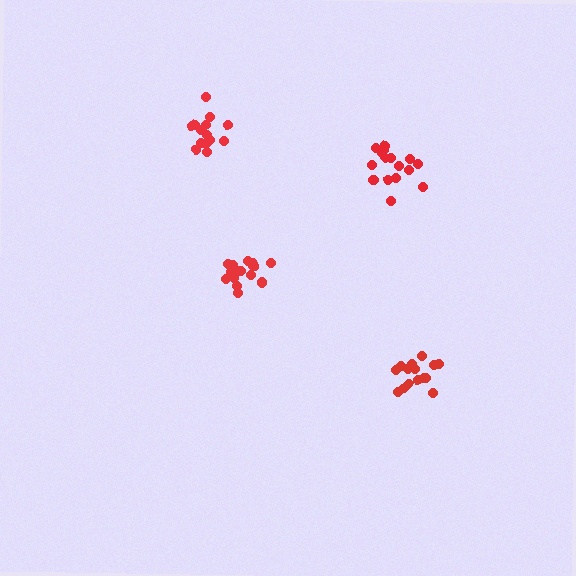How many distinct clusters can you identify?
There are 4 distinct clusters.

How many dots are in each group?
Group 1: 14 dots, Group 2: 16 dots, Group 3: 15 dots, Group 4: 15 dots (60 total).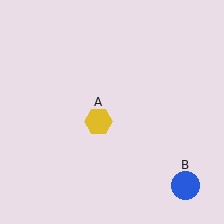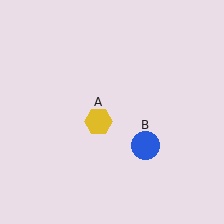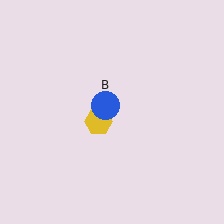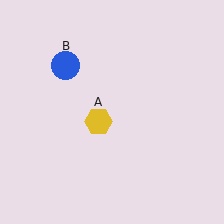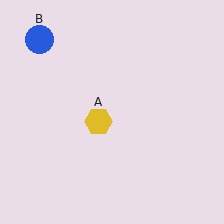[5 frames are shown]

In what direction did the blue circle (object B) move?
The blue circle (object B) moved up and to the left.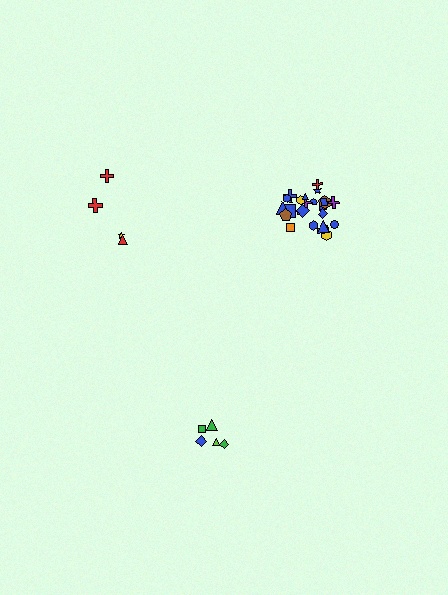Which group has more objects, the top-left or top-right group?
The top-right group.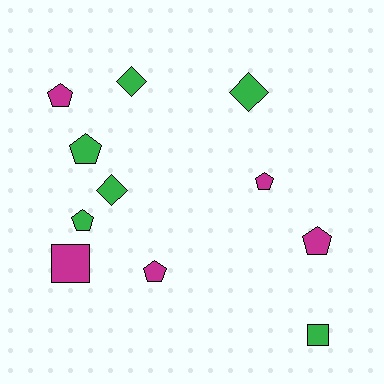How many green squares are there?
There is 1 green square.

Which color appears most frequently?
Green, with 6 objects.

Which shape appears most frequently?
Pentagon, with 6 objects.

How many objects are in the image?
There are 11 objects.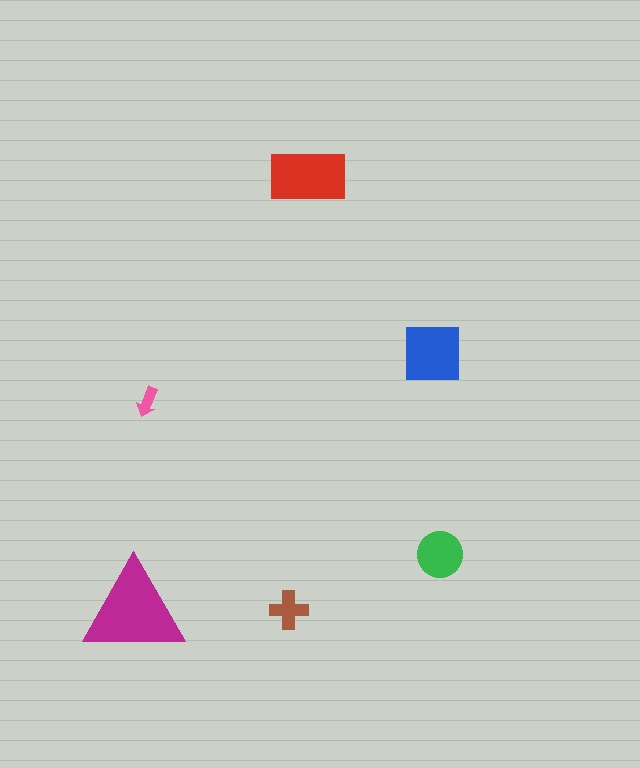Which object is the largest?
The magenta triangle.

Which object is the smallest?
The pink arrow.